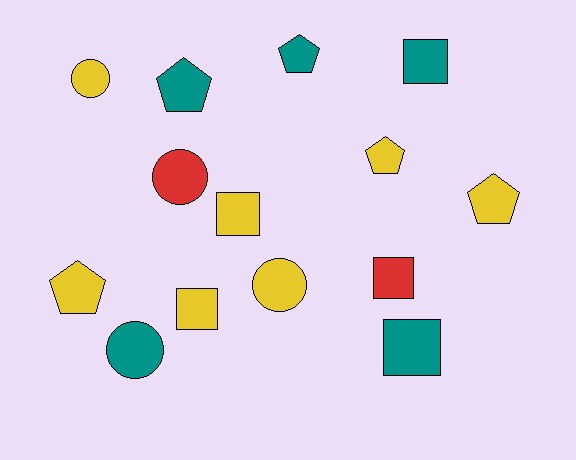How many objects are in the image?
There are 14 objects.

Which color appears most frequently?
Yellow, with 7 objects.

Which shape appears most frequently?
Square, with 5 objects.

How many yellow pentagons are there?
There are 3 yellow pentagons.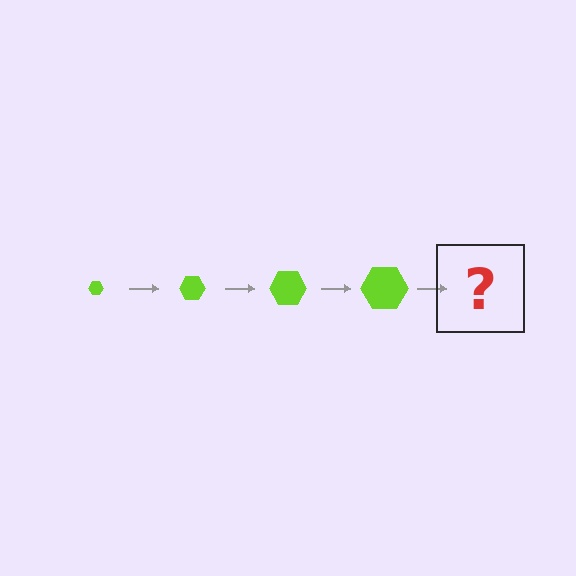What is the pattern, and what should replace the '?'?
The pattern is that the hexagon gets progressively larger each step. The '?' should be a lime hexagon, larger than the previous one.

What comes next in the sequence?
The next element should be a lime hexagon, larger than the previous one.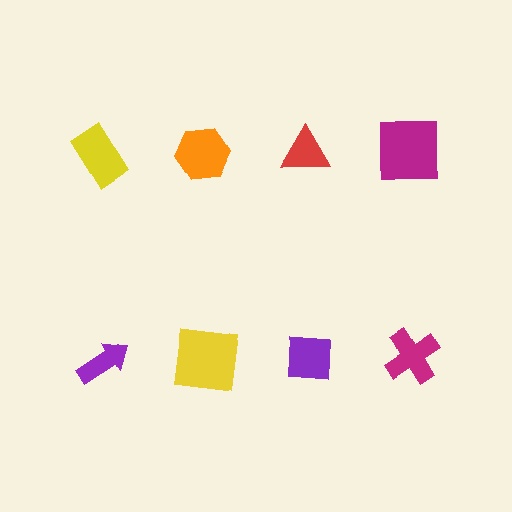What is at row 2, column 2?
A yellow square.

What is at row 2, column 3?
A purple square.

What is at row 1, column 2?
An orange hexagon.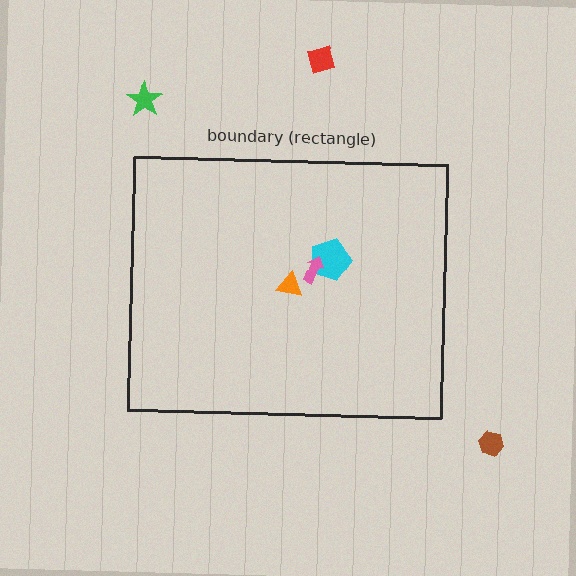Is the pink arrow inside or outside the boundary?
Inside.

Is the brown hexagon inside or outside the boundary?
Outside.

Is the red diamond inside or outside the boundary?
Outside.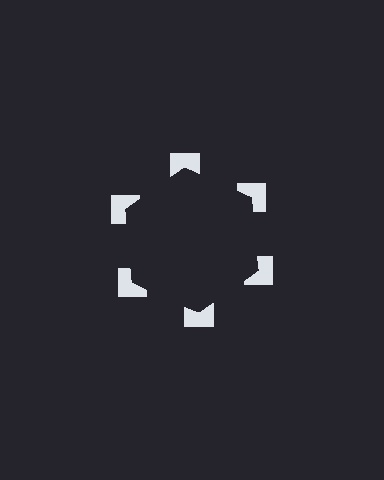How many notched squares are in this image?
There are 6 — one at each vertex of the illusory hexagon.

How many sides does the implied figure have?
6 sides.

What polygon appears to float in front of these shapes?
An illusory hexagon — its edges are inferred from the aligned wedge cuts in the notched squares, not physically drawn.